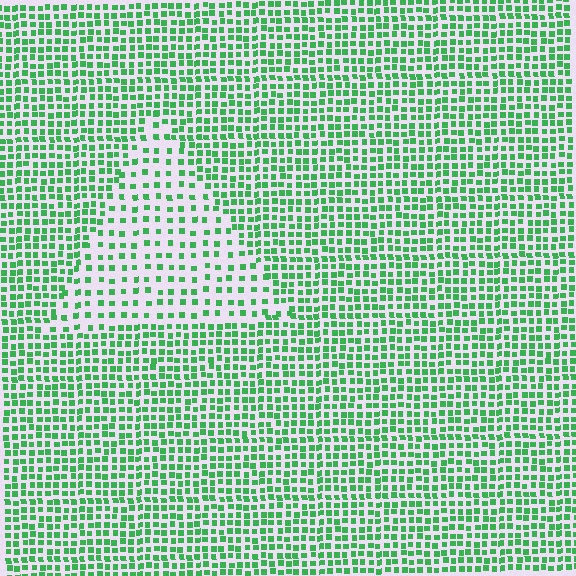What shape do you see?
I see a triangle.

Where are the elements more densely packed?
The elements are more densely packed outside the triangle boundary.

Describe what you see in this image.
The image contains small green elements arranged at two different densities. A triangle-shaped region is visible where the elements are less densely packed than the surrounding area.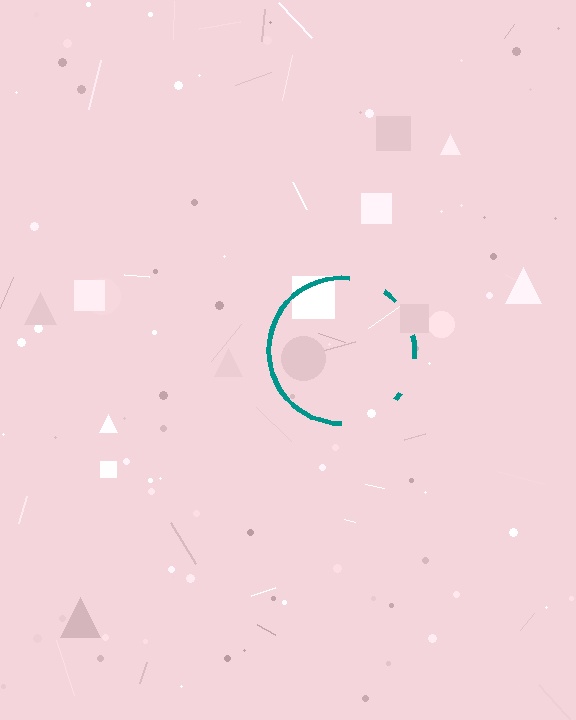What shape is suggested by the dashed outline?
The dashed outline suggests a circle.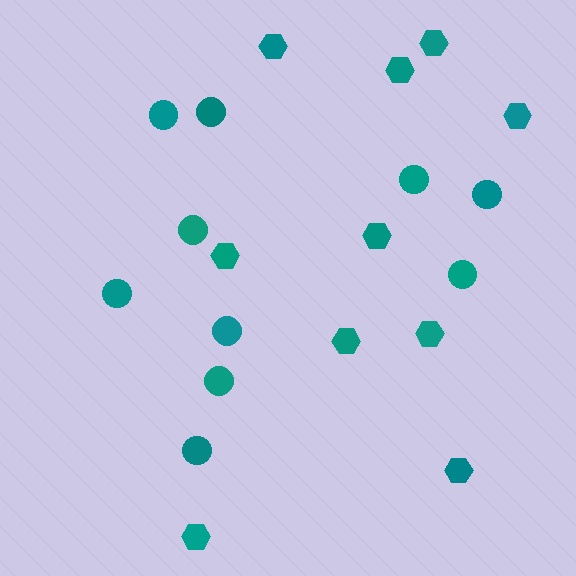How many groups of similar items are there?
There are 2 groups: one group of hexagons (10) and one group of circles (10).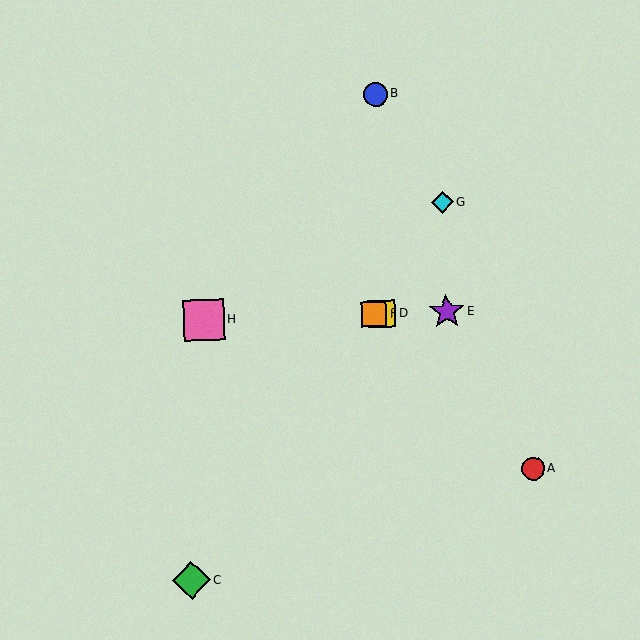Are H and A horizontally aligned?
No, H is at y≈320 and A is at y≈468.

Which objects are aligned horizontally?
Objects D, E, F, H are aligned horizontally.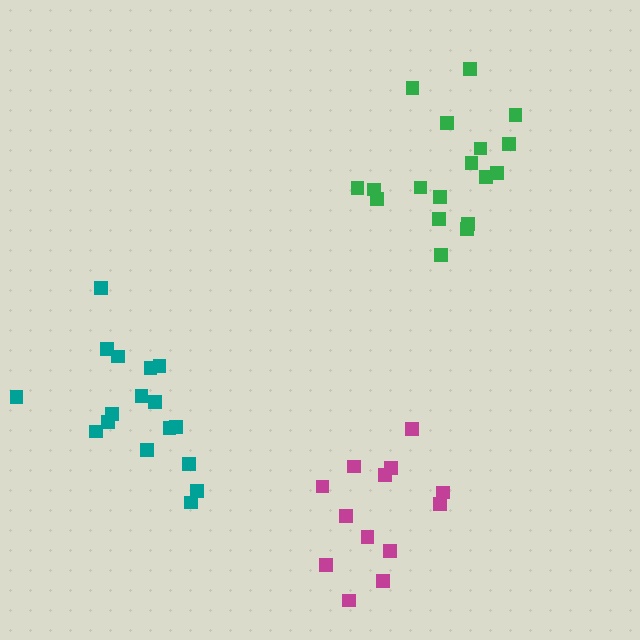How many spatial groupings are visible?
There are 3 spatial groupings.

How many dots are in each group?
Group 1: 13 dots, Group 2: 17 dots, Group 3: 18 dots (48 total).